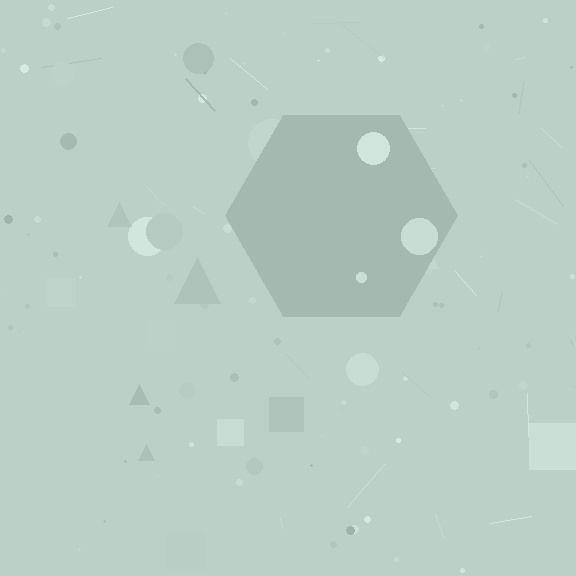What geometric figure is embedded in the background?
A hexagon is embedded in the background.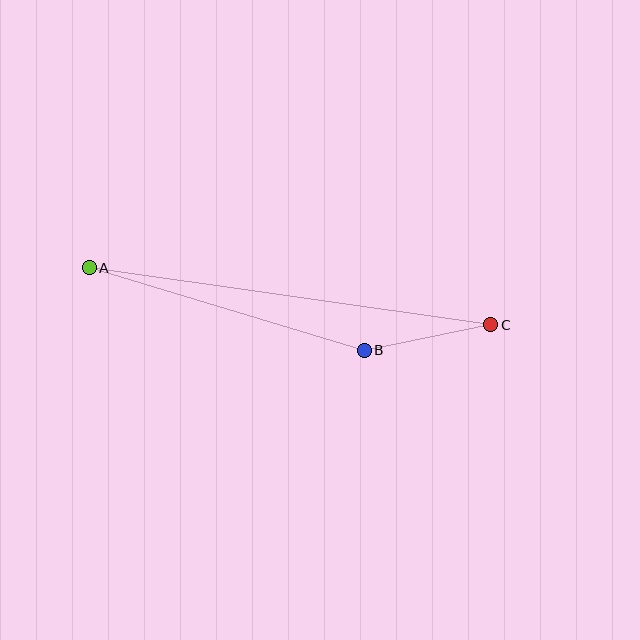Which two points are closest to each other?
Points B and C are closest to each other.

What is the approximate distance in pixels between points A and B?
The distance between A and B is approximately 287 pixels.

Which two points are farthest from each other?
Points A and C are farthest from each other.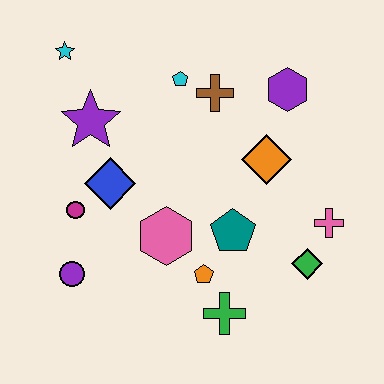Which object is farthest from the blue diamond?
The pink cross is farthest from the blue diamond.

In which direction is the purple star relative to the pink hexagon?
The purple star is above the pink hexagon.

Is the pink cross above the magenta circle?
No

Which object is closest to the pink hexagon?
The orange pentagon is closest to the pink hexagon.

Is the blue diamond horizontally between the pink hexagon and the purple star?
Yes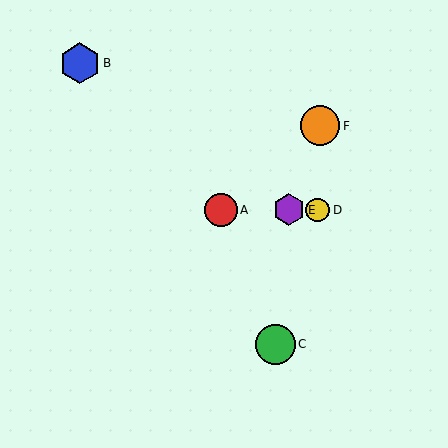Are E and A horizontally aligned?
Yes, both are at y≈210.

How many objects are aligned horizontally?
3 objects (A, D, E) are aligned horizontally.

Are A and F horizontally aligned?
No, A is at y≈210 and F is at y≈126.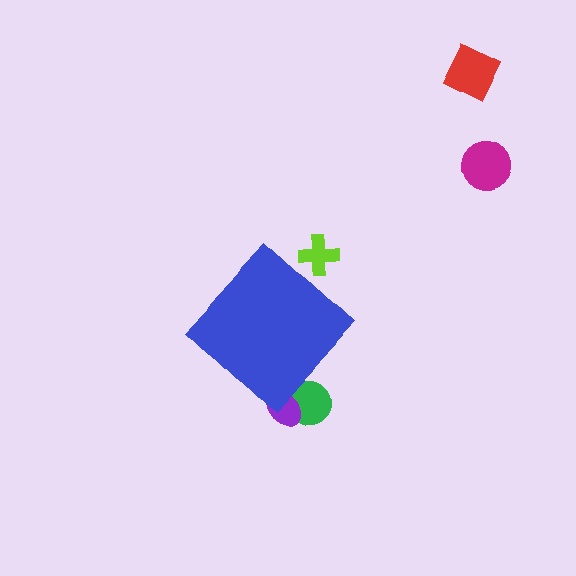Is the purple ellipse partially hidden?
Yes, the purple ellipse is partially hidden behind the blue diamond.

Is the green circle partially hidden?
Yes, the green circle is partially hidden behind the blue diamond.